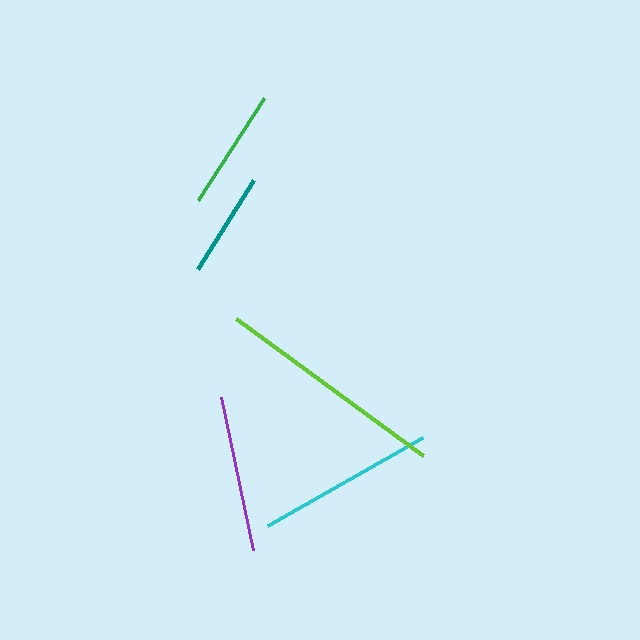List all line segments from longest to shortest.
From longest to shortest: lime, cyan, purple, green, teal.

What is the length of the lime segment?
The lime segment is approximately 232 pixels long.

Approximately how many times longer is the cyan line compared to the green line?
The cyan line is approximately 1.5 times the length of the green line.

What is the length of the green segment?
The green segment is approximately 122 pixels long.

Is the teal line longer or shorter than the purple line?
The purple line is longer than the teal line.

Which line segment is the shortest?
The teal line is the shortest at approximately 106 pixels.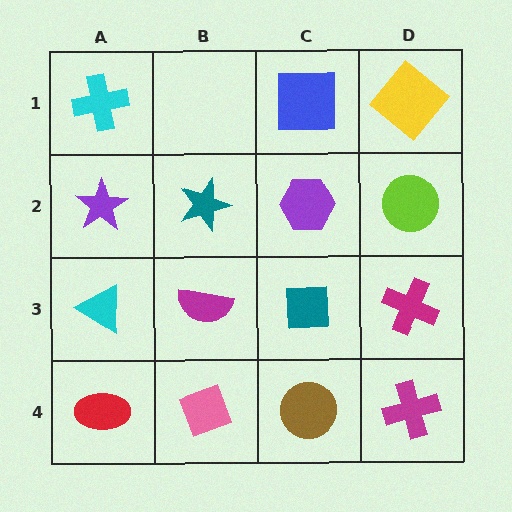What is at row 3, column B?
A magenta semicircle.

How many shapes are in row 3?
4 shapes.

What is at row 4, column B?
A pink diamond.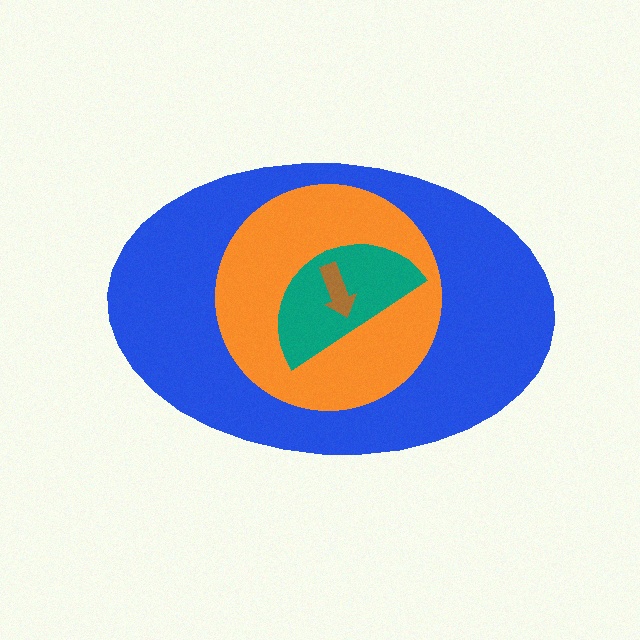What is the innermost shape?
The brown arrow.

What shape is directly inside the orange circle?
The teal semicircle.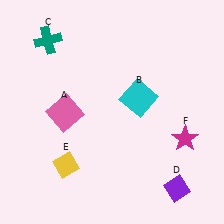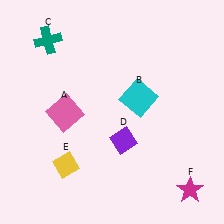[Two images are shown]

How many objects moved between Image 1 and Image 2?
2 objects moved between the two images.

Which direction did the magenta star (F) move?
The magenta star (F) moved down.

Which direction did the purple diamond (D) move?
The purple diamond (D) moved left.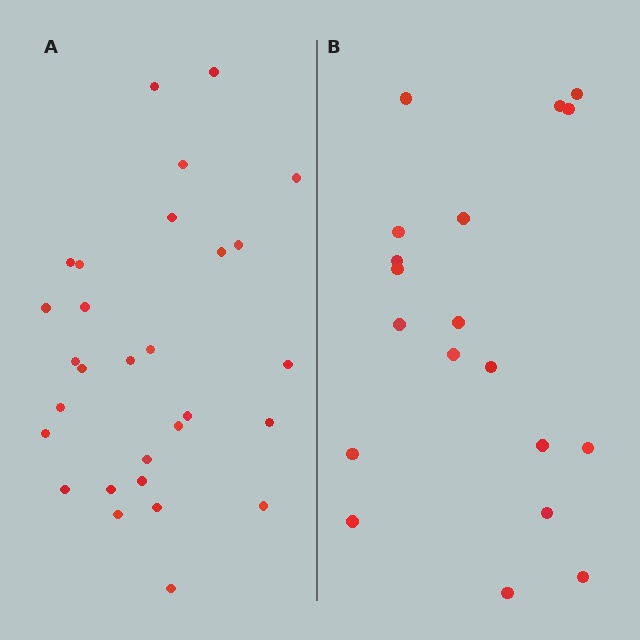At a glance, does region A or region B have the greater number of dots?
Region A (the left region) has more dots.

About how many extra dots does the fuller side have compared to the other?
Region A has roughly 10 or so more dots than region B.